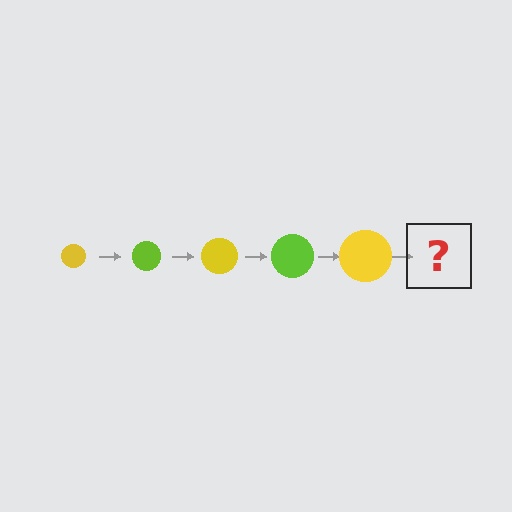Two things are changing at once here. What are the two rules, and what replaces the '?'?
The two rules are that the circle grows larger each step and the color cycles through yellow and lime. The '?' should be a lime circle, larger than the previous one.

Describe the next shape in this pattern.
It should be a lime circle, larger than the previous one.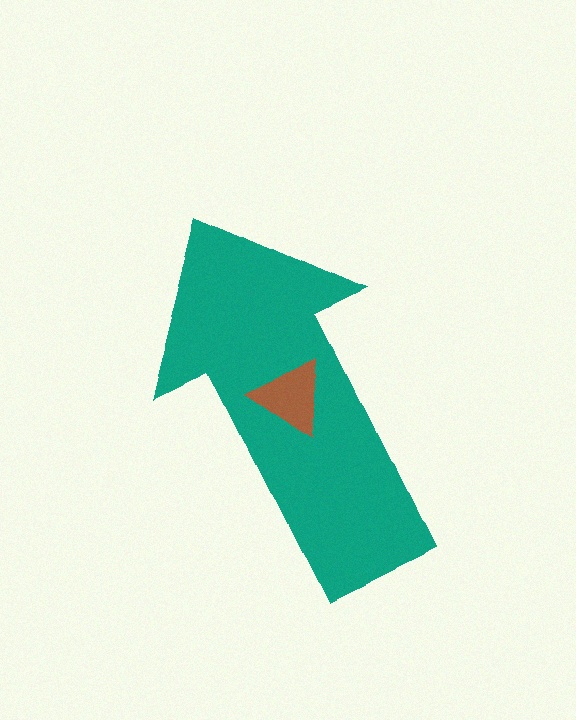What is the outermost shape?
The teal arrow.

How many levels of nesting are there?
2.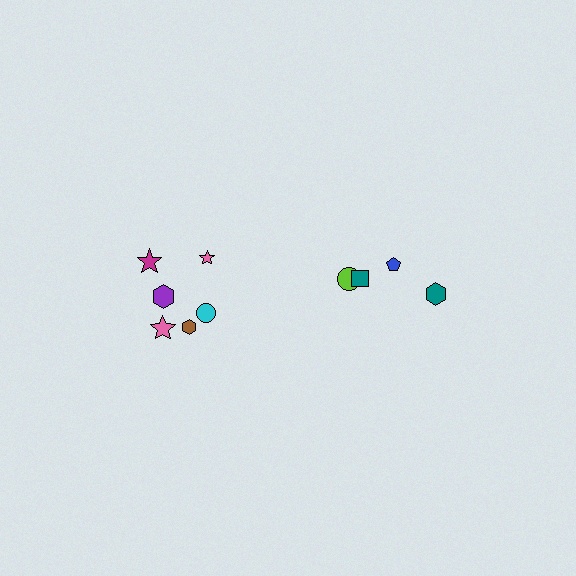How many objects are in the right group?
There are 4 objects.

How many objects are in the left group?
There are 6 objects.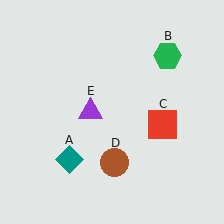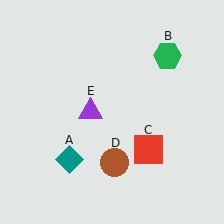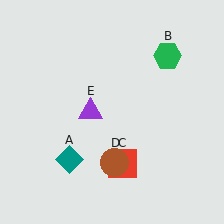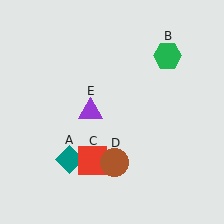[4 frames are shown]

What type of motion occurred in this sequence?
The red square (object C) rotated clockwise around the center of the scene.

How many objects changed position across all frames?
1 object changed position: red square (object C).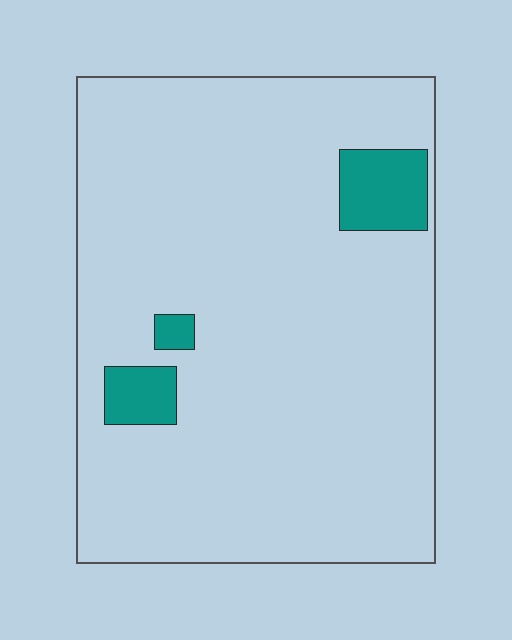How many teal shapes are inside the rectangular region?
3.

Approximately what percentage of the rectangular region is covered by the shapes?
Approximately 5%.